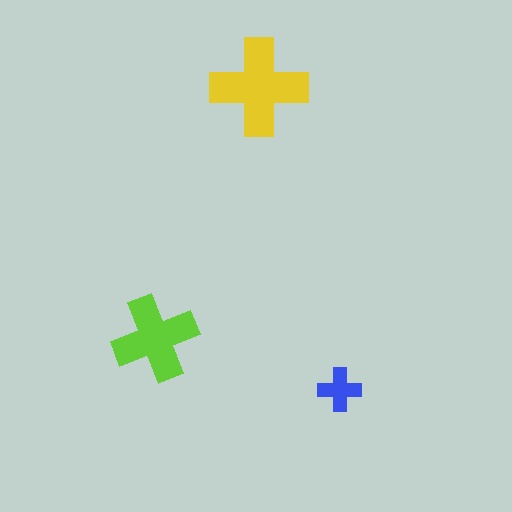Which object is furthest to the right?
The blue cross is rightmost.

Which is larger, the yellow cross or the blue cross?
The yellow one.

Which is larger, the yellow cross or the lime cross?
The yellow one.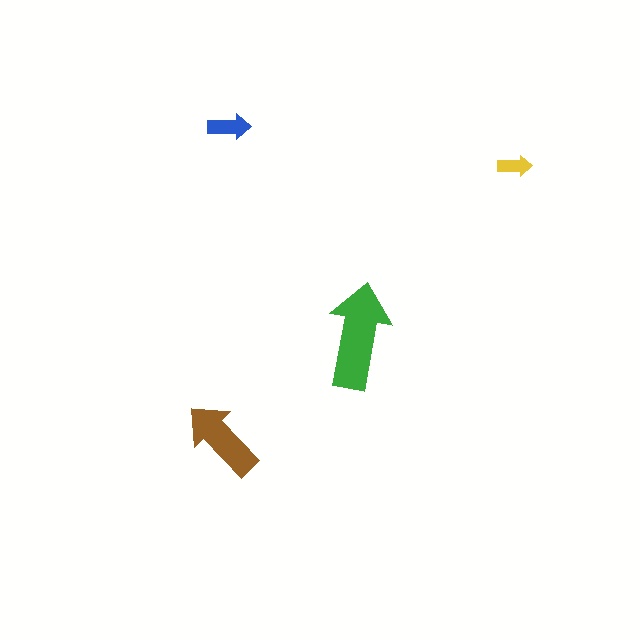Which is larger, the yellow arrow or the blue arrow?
The blue one.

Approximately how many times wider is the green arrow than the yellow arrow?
About 3 times wider.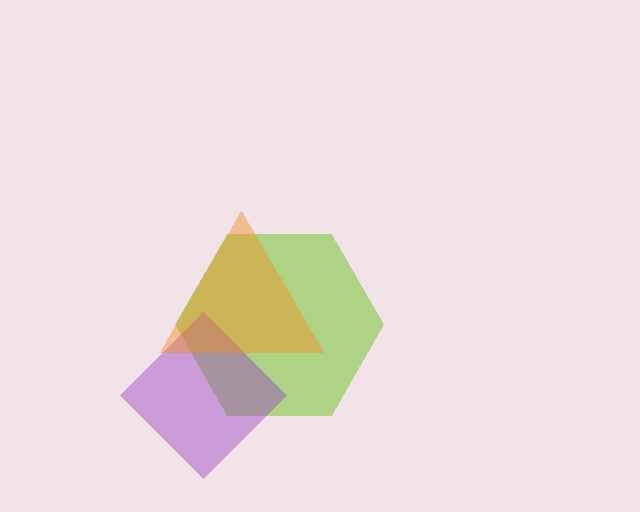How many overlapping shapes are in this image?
There are 3 overlapping shapes in the image.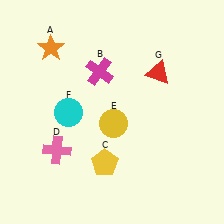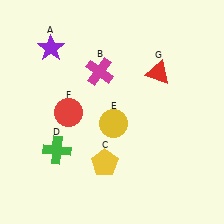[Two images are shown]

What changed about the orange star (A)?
In Image 1, A is orange. In Image 2, it changed to purple.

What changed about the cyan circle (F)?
In Image 1, F is cyan. In Image 2, it changed to red.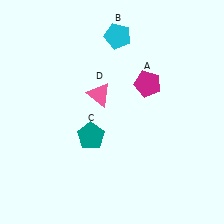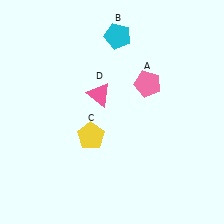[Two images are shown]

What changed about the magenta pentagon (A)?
In Image 1, A is magenta. In Image 2, it changed to pink.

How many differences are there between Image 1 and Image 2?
There are 2 differences between the two images.